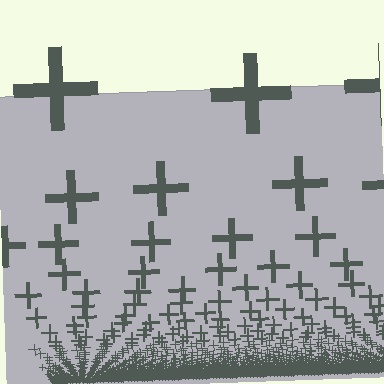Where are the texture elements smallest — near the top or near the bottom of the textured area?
Near the bottom.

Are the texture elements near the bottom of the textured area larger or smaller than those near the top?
Smaller. The gradient is inverted — elements near the bottom are smaller and denser.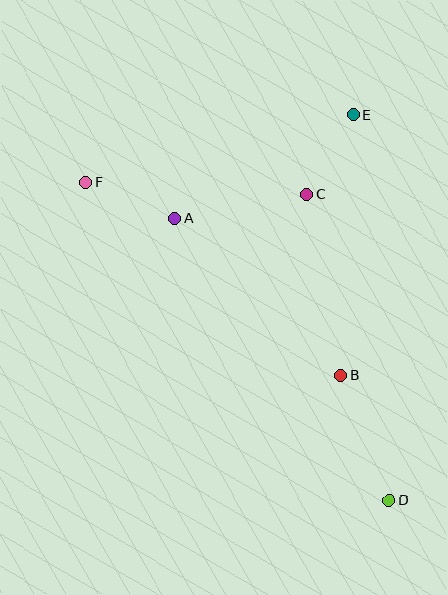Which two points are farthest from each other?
Points D and F are farthest from each other.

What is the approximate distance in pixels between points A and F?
The distance between A and F is approximately 95 pixels.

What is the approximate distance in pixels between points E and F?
The distance between E and F is approximately 276 pixels.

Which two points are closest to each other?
Points C and E are closest to each other.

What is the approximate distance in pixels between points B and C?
The distance between B and C is approximately 185 pixels.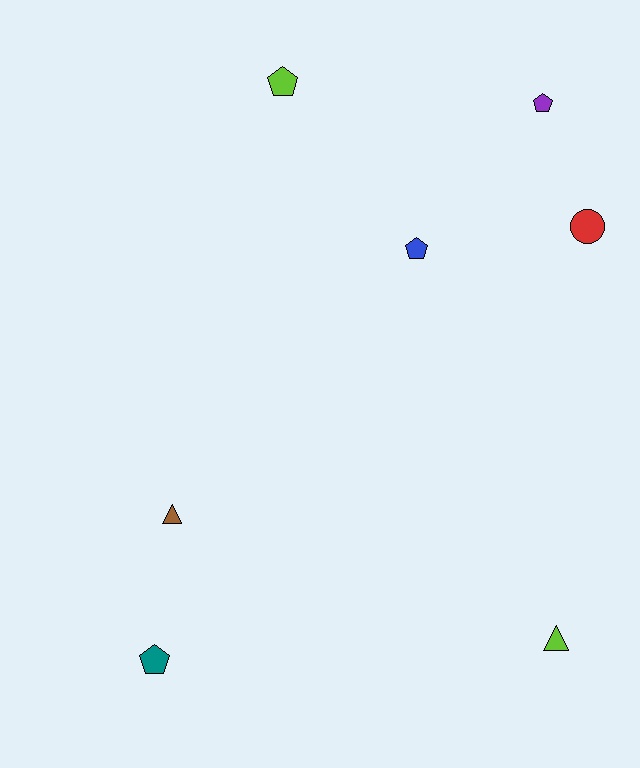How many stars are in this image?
There are no stars.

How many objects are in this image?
There are 7 objects.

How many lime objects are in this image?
There are 2 lime objects.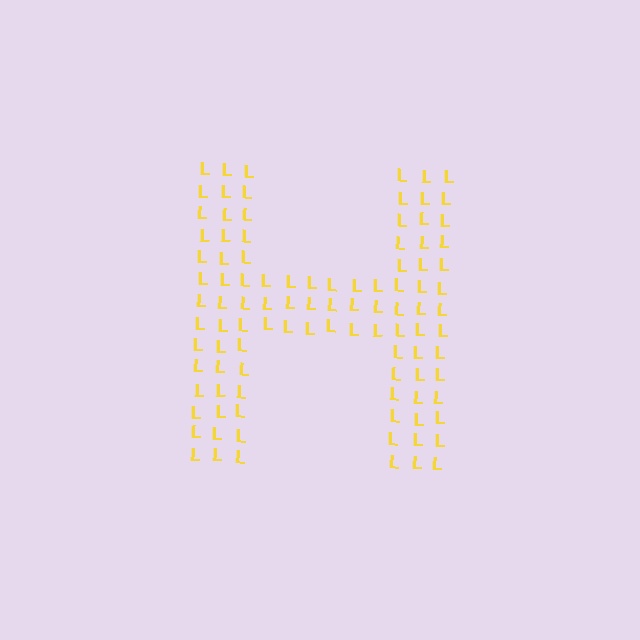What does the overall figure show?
The overall figure shows the letter H.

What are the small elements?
The small elements are letter L's.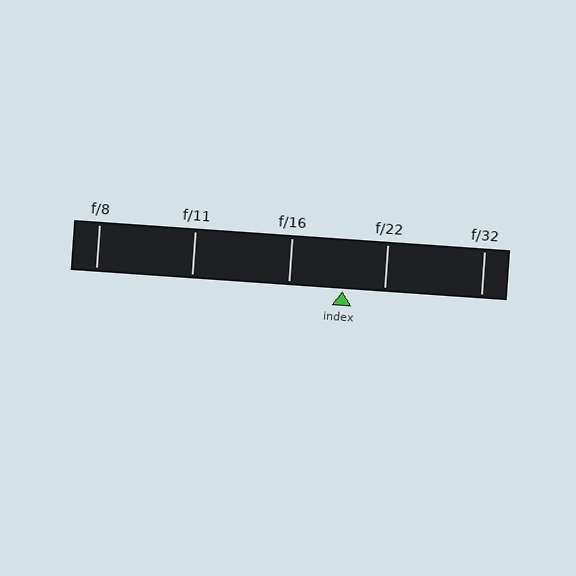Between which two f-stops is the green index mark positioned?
The index mark is between f/16 and f/22.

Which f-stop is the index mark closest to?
The index mark is closest to f/22.